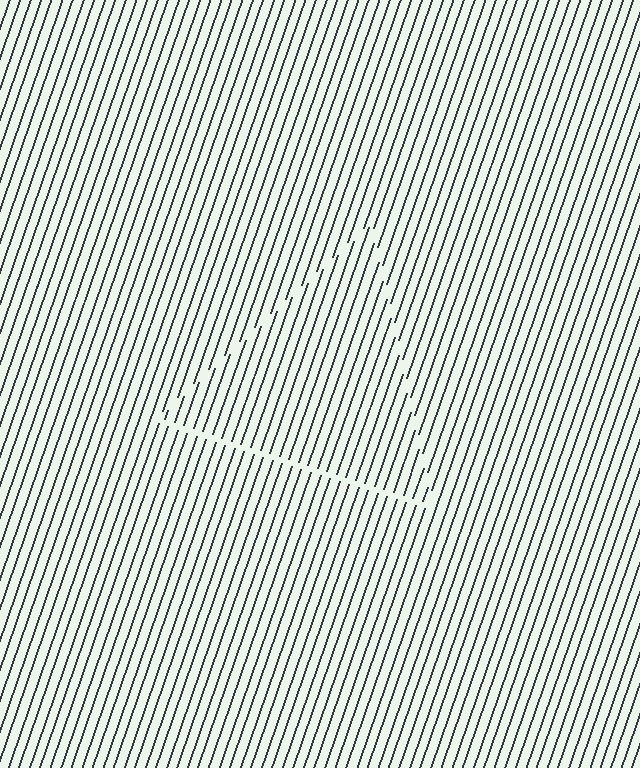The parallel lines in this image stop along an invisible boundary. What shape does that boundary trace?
An illusory triangle. The interior of the shape contains the same grating, shifted by half a period — the contour is defined by the phase discontinuity where line-ends from the inner and outer gratings abut.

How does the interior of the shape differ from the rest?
The interior of the shape contains the same grating, shifted by half a period — the contour is defined by the phase discontinuity where line-ends from the inner and outer gratings abut.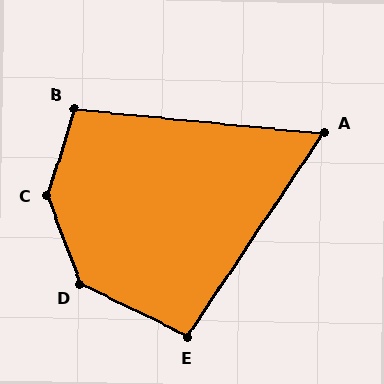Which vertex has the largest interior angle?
C, at approximately 142 degrees.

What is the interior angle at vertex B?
Approximately 101 degrees (obtuse).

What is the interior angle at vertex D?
Approximately 137 degrees (obtuse).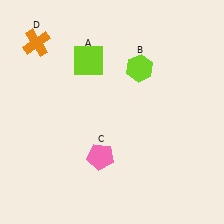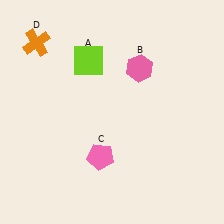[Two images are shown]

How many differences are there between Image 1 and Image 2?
There is 1 difference between the two images.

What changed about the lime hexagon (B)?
In Image 1, B is lime. In Image 2, it changed to pink.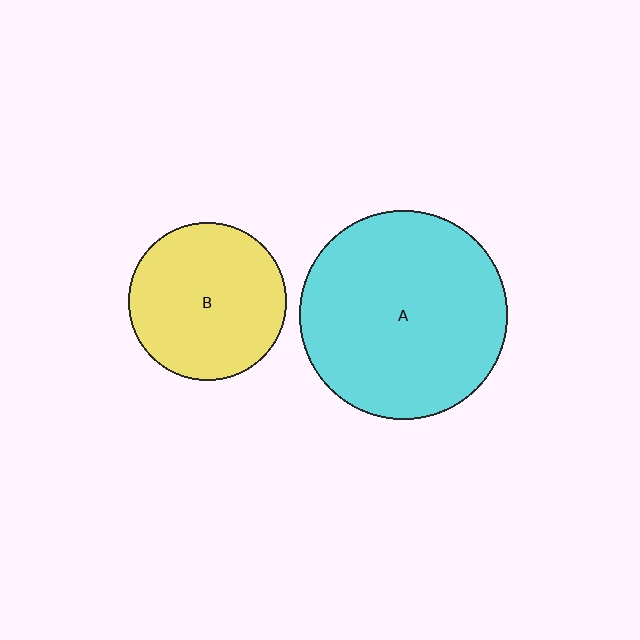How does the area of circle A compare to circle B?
Approximately 1.7 times.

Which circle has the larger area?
Circle A (cyan).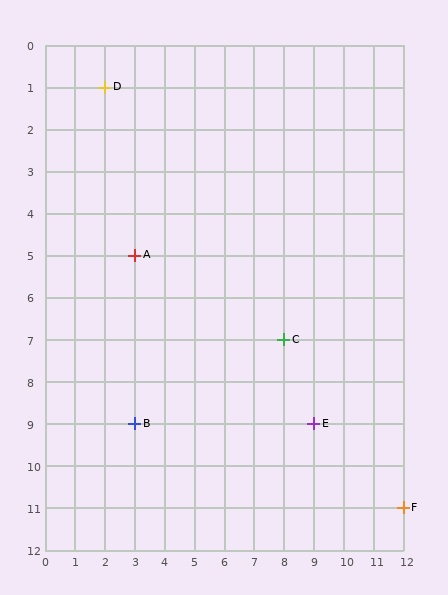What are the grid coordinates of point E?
Point E is at grid coordinates (9, 9).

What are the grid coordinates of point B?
Point B is at grid coordinates (3, 9).